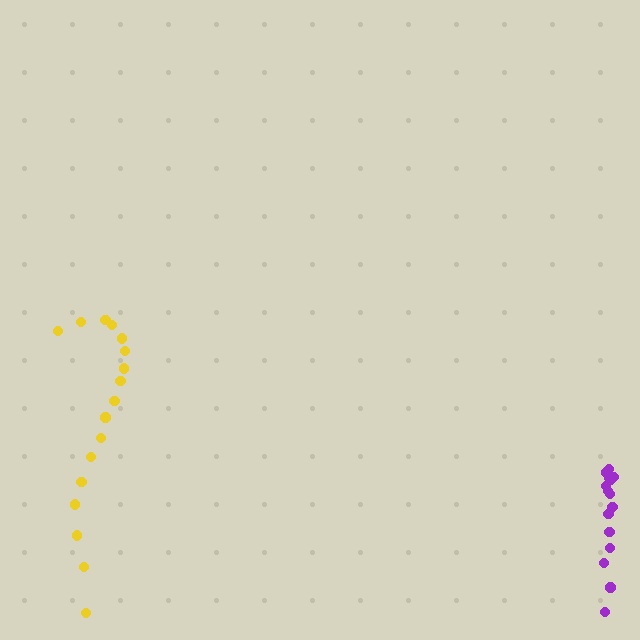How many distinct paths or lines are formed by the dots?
There are 2 distinct paths.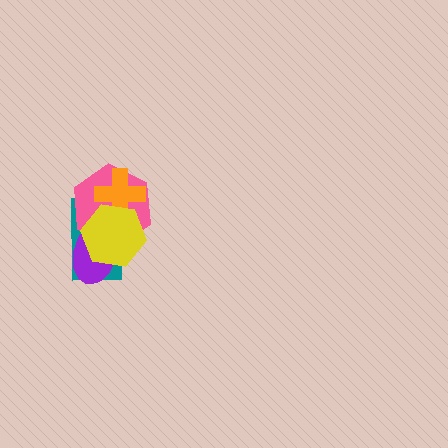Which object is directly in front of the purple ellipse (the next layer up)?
The pink hexagon is directly in front of the purple ellipse.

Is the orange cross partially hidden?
Yes, it is partially covered by another shape.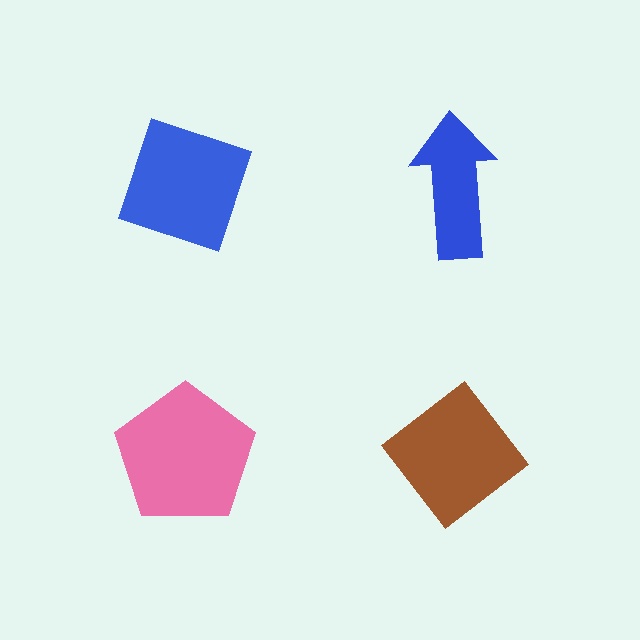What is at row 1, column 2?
A blue arrow.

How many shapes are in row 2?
2 shapes.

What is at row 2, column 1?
A pink pentagon.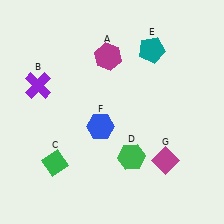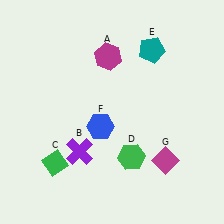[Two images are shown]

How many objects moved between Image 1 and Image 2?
1 object moved between the two images.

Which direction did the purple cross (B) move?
The purple cross (B) moved down.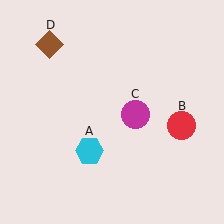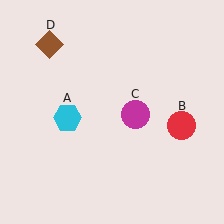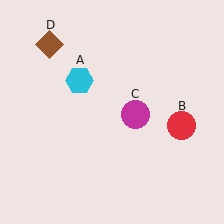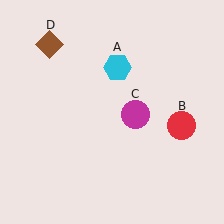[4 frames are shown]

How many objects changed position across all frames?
1 object changed position: cyan hexagon (object A).